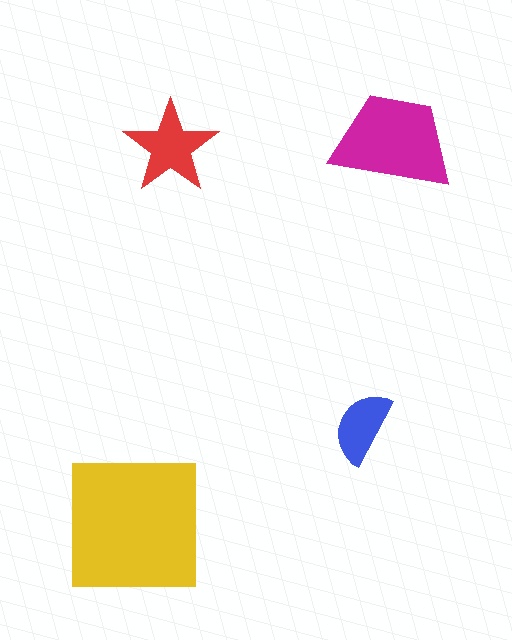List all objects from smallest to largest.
The blue semicircle, the red star, the magenta trapezoid, the yellow square.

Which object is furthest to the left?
The yellow square is leftmost.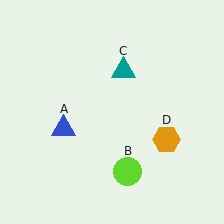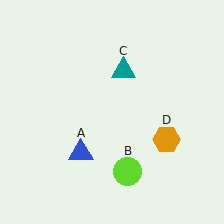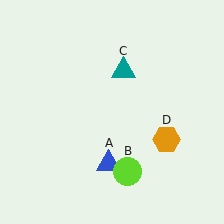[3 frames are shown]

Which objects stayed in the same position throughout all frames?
Lime circle (object B) and teal triangle (object C) and orange hexagon (object D) remained stationary.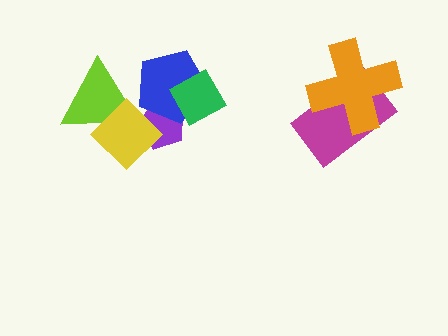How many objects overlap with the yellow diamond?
3 objects overlap with the yellow diamond.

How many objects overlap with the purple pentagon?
3 objects overlap with the purple pentagon.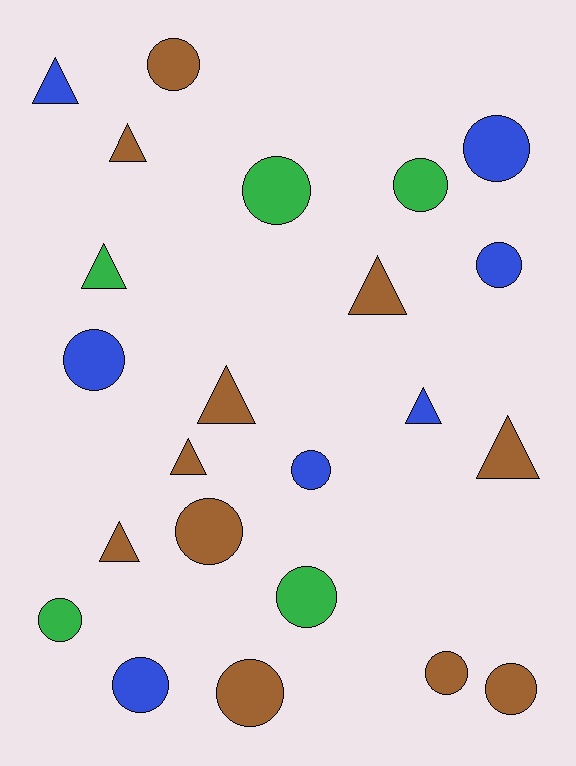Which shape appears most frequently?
Circle, with 14 objects.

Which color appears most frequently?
Brown, with 11 objects.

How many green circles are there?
There are 4 green circles.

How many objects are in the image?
There are 23 objects.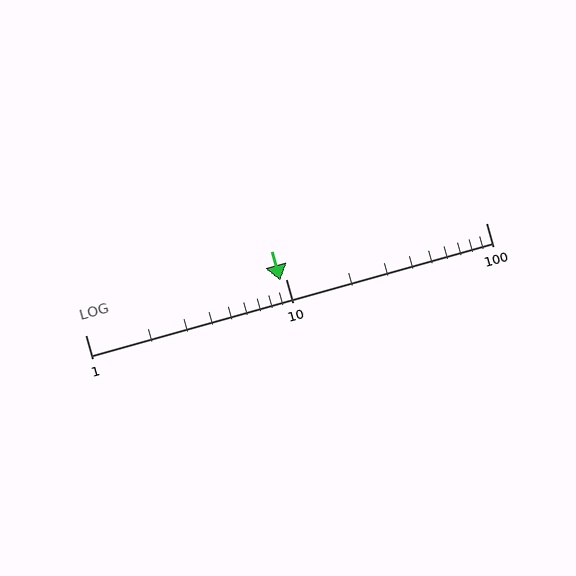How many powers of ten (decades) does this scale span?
The scale spans 2 decades, from 1 to 100.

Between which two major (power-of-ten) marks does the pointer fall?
The pointer is between 1 and 10.